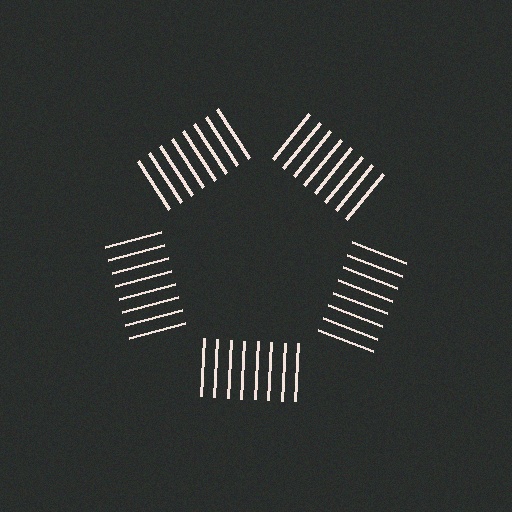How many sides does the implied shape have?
5 sides — the line-ends trace a pentagon.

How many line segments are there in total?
40 — 8 along each of the 5 edges.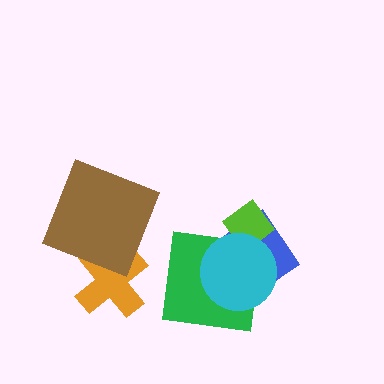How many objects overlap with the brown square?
1 object overlaps with the brown square.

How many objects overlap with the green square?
2 objects overlap with the green square.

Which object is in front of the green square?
The cyan circle is in front of the green square.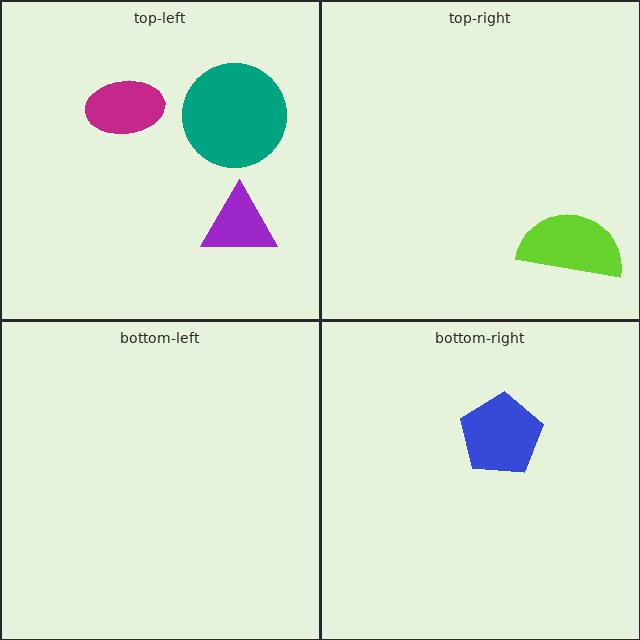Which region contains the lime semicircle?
The top-right region.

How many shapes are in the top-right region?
1.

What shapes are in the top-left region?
The teal circle, the magenta ellipse, the purple triangle.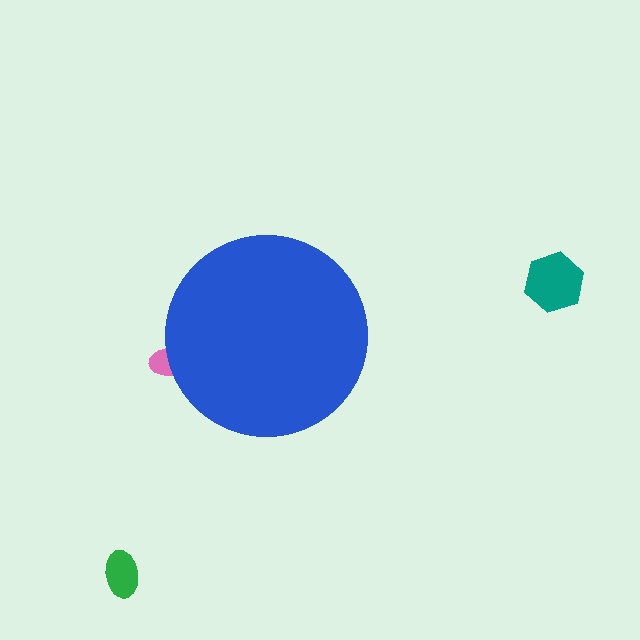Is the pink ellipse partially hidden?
Yes, the pink ellipse is partially hidden behind the blue circle.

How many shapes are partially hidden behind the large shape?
1 shape is partially hidden.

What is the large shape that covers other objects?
A blue circle.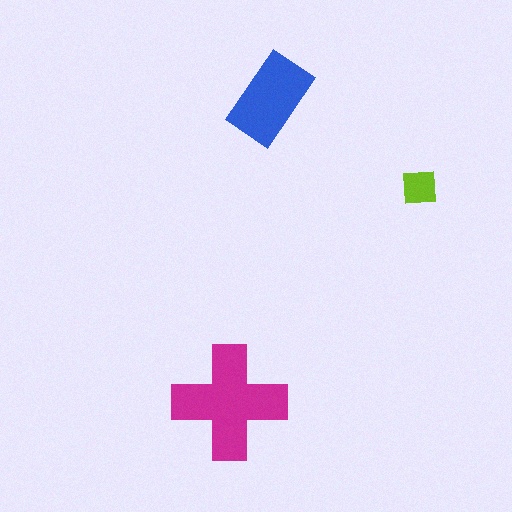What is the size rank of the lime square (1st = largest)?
3rd.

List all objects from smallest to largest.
The lime square, the blue rectangle, the magenta cross.